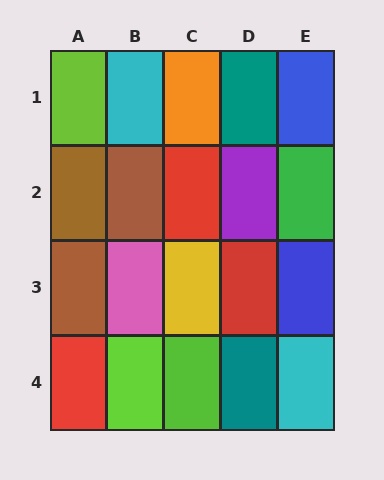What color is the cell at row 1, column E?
Blue.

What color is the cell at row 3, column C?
Yellow.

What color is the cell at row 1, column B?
Cyan.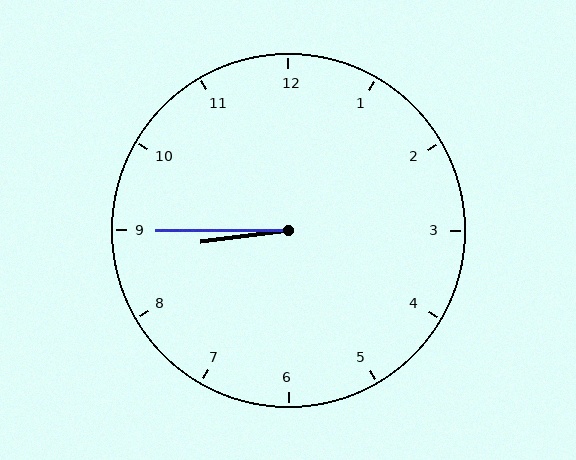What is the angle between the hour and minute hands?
Approximately 8 degrees.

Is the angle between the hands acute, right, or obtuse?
It is acute.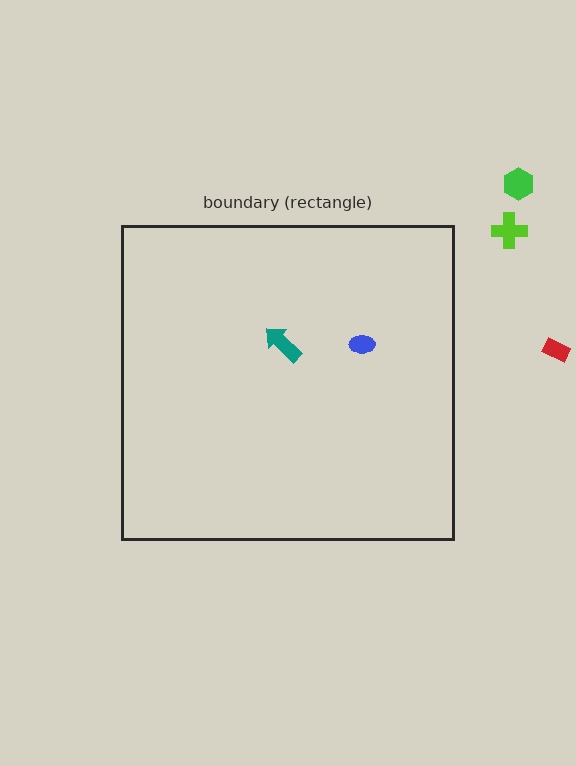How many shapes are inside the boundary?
2 inside, 3 outside.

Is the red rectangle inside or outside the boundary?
Outside.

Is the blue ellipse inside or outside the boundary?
Inside.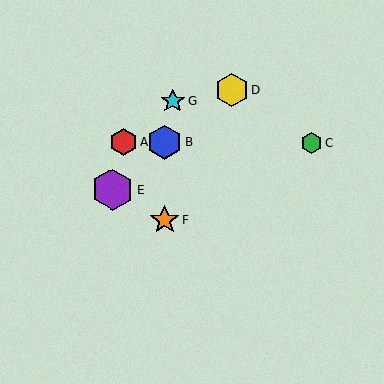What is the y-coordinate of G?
Object G is at y≈101.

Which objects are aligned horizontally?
Objects A, B, C are aligned horizontally.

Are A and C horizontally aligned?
Yes, both are at y≈142.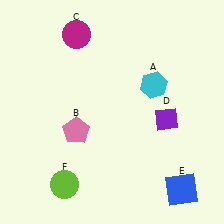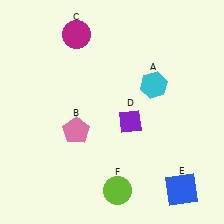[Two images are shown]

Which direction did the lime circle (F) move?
The lime circle (F) moved right.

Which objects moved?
The objects that moved are: the purple diamond (D), the lime circle (F).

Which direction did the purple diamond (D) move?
The purple diamond (D) moved left.